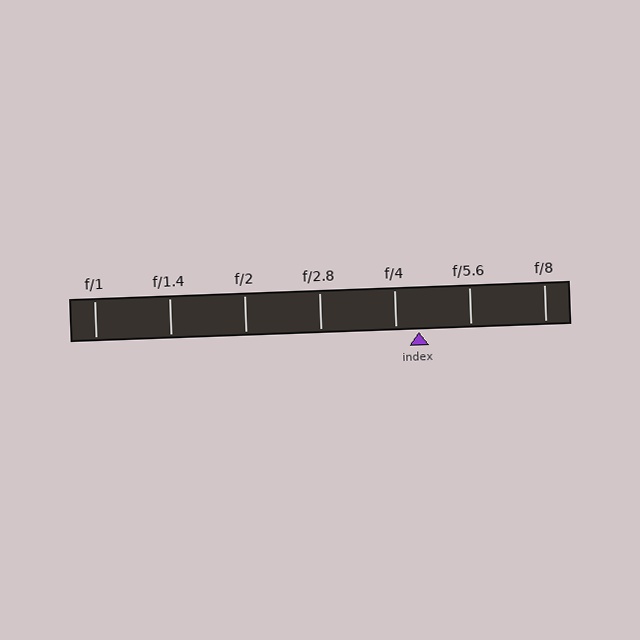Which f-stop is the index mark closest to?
The index mark is closest to f/4.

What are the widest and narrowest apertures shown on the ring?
The widest aperture shown is f/1 and the narrowest is f/8.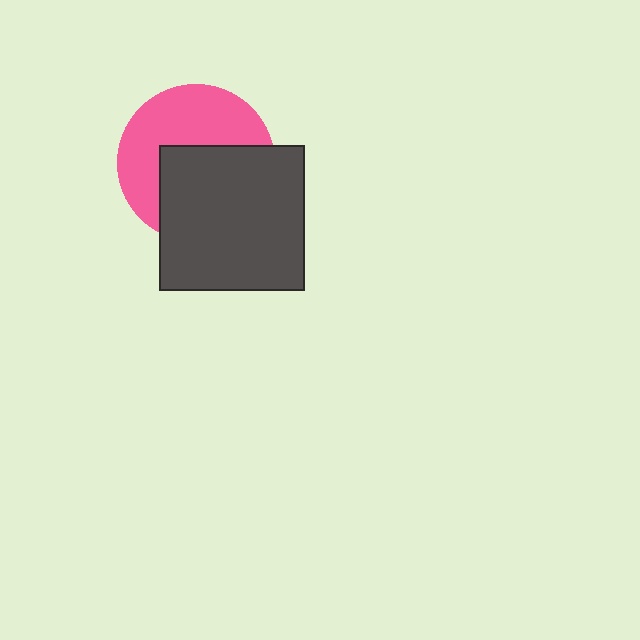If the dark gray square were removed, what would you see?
You would see the complete pink circle.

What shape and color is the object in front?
The object in front is a dark gray square.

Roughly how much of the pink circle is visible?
About half of it is visible (roughly 51%).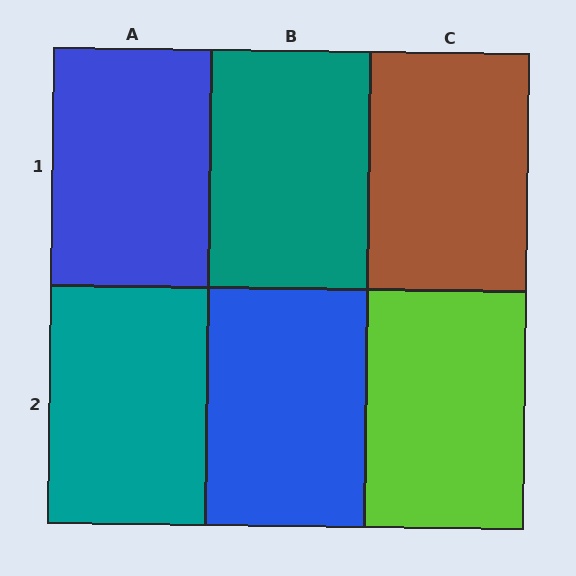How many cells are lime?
1 cell is lime.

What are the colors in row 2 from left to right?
Teal, blue, lime.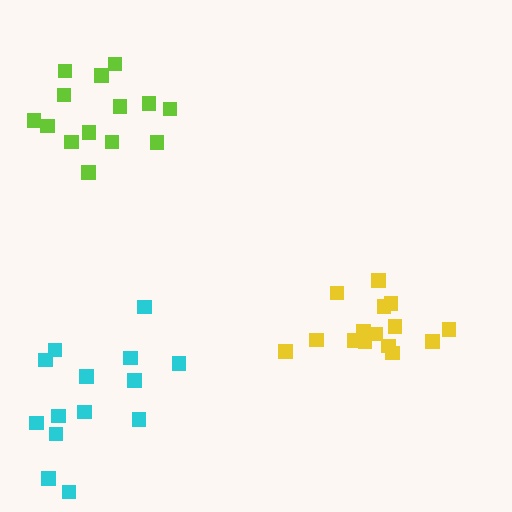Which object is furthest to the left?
The cyan cluster is leftmost.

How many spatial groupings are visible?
There are 3 spatial groupings.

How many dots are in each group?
Group 1: 15 dots, Group 2: 14 dots, Group 3: 14 dots (43 total).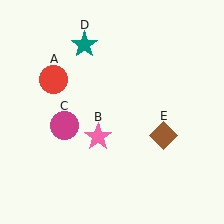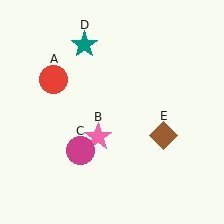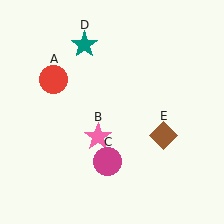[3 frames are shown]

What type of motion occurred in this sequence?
The magenta circle (object C) rotated counterclockwise around the center of the scene.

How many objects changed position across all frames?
1 object changed position: magenta circle (object C).